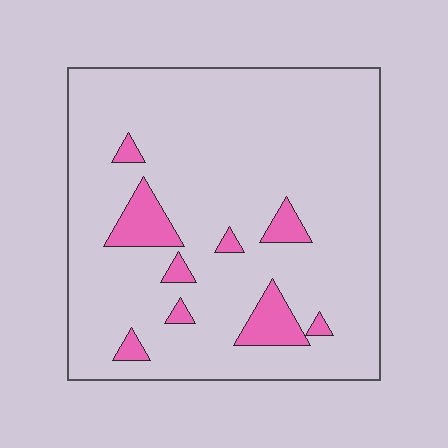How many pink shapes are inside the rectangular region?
9.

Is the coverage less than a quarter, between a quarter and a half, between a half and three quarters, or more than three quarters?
Less than a quarter.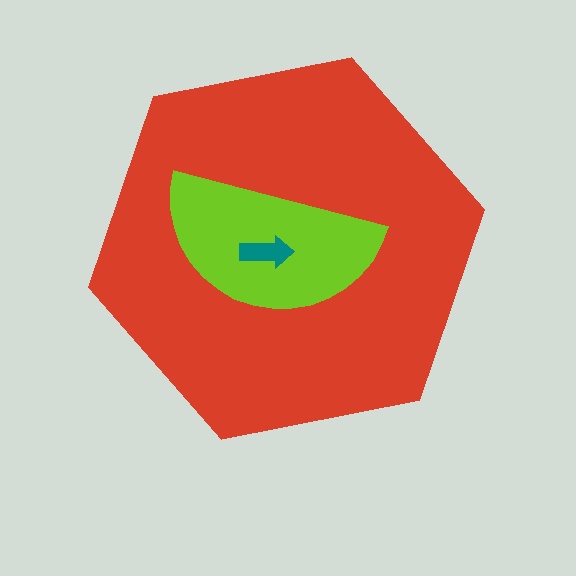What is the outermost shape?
The red hexagon.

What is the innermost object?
The teal arrow.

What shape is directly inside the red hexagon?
The lime semicircle.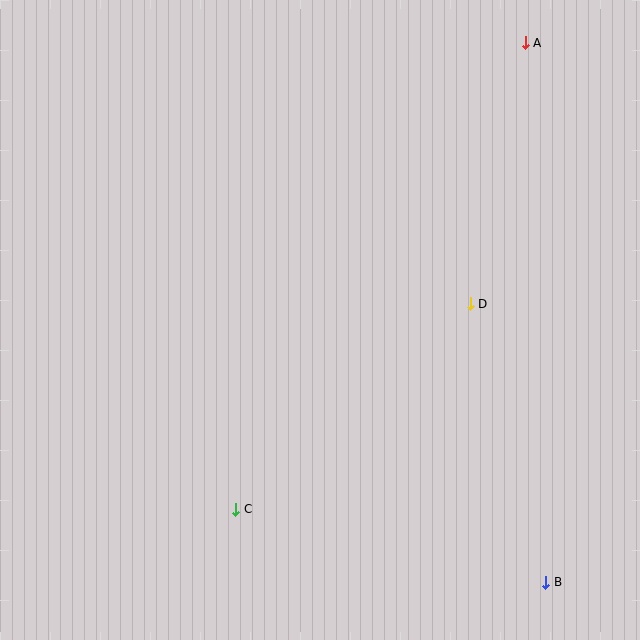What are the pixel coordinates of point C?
Point C is at (236, 509).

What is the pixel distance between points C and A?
The distance between C and A is 549 pixels.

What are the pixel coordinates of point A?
Point A is at (525, 43).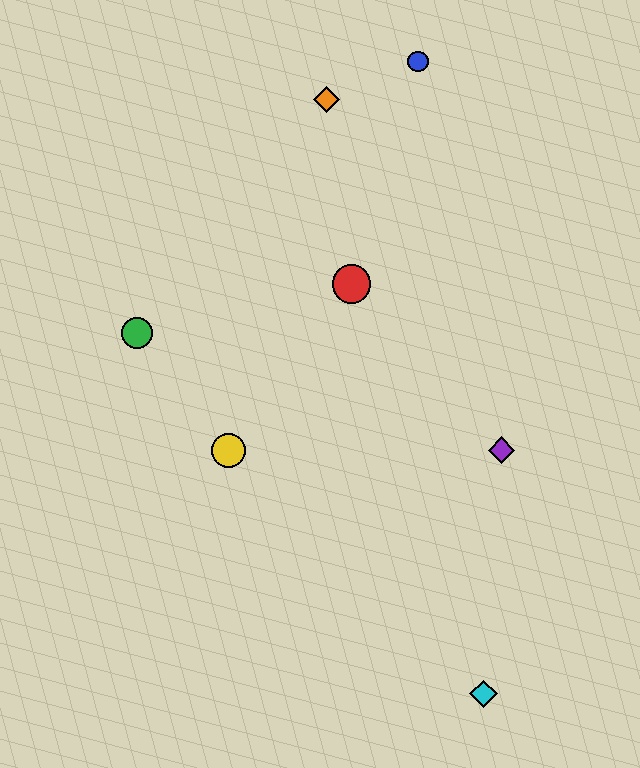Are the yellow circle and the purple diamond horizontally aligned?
Yes, both are at y≈450.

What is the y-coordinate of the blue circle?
The blue circle is at y≈62.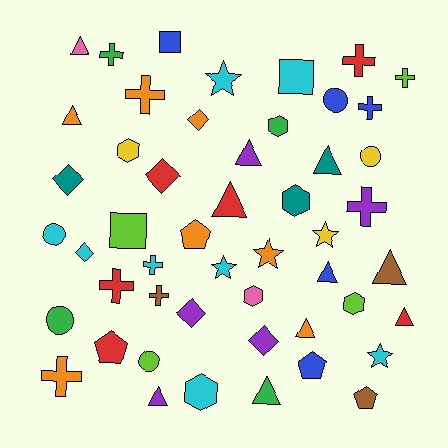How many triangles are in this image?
There are 11 triangles.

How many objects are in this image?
There are 50 objects.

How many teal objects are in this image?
There are 3 teal objects.